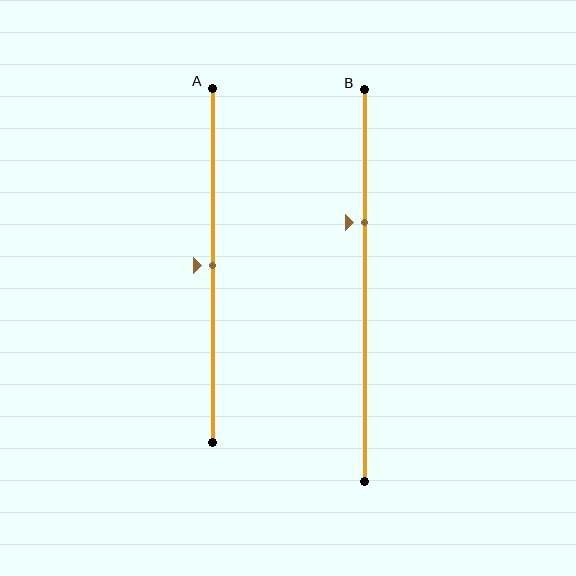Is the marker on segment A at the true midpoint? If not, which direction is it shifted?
Yes, the marker on segment A is at the true midpoint.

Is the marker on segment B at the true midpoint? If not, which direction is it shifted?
No, the marker on segment B is shifted upward by about 16% of the segment length.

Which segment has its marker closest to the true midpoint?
Segment A has its marker closest to the true midpoint.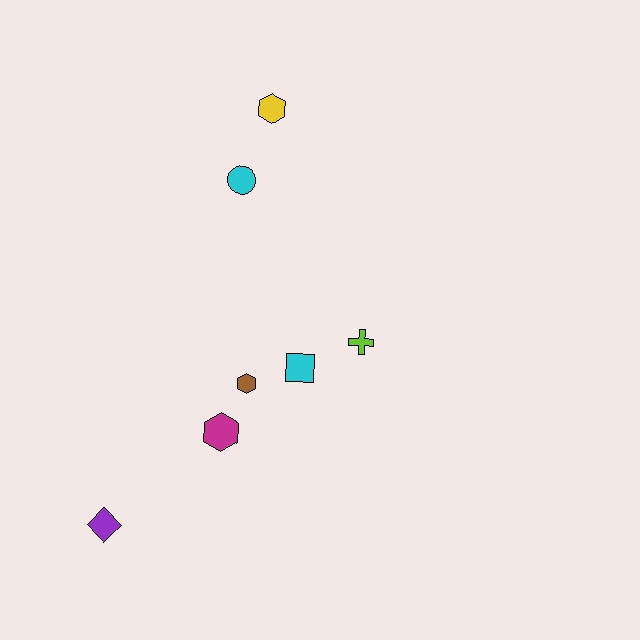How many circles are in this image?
There is 1 circle.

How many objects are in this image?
There are 7 objects.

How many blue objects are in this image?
There are no blue objects.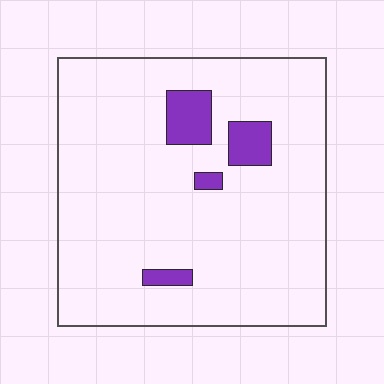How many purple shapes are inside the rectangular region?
4.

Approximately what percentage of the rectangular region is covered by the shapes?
Approximately 10%.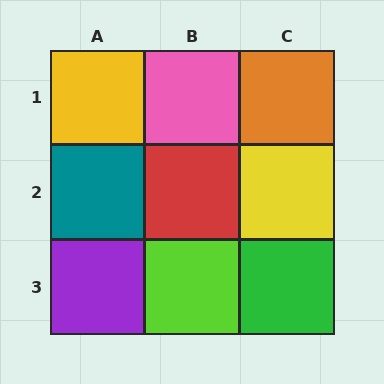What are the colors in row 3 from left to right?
Purple, lime, green.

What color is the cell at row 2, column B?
Red.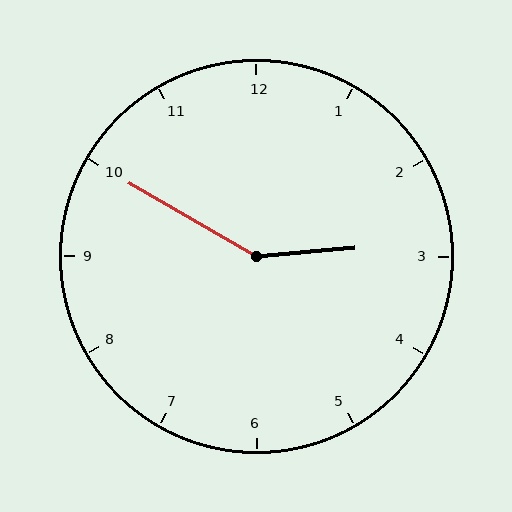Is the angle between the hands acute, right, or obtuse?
It is obtuse.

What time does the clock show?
2:50.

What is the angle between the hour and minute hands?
Approximately 145 degrees.